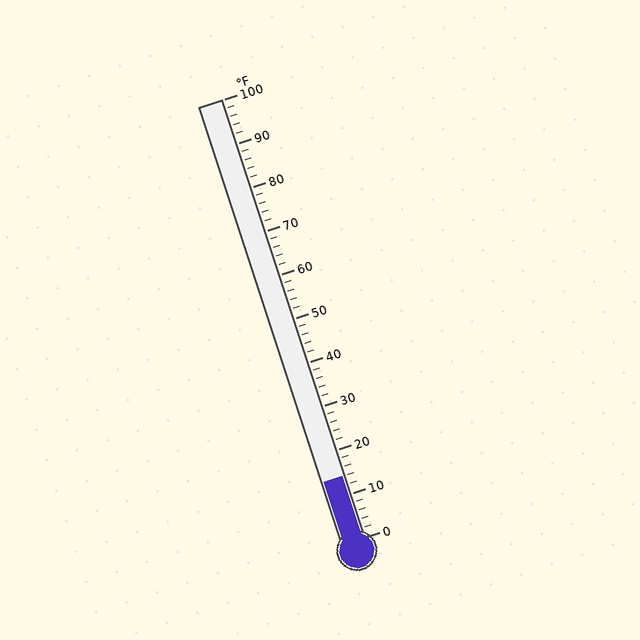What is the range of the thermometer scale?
The thermometer scale ranges from 0°F to 100°F.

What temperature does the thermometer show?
The thermometer shows approximately 14°F.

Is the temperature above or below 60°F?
The temperature is below 60°F.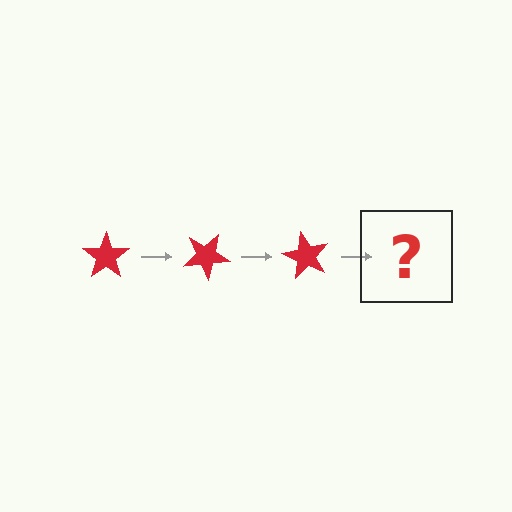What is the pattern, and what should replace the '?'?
The pattern is that the star rotates 30 degrees each step. The '?' should be a red star rotated 90 degrees.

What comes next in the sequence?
The next element should be a red star rotated 90 degrees.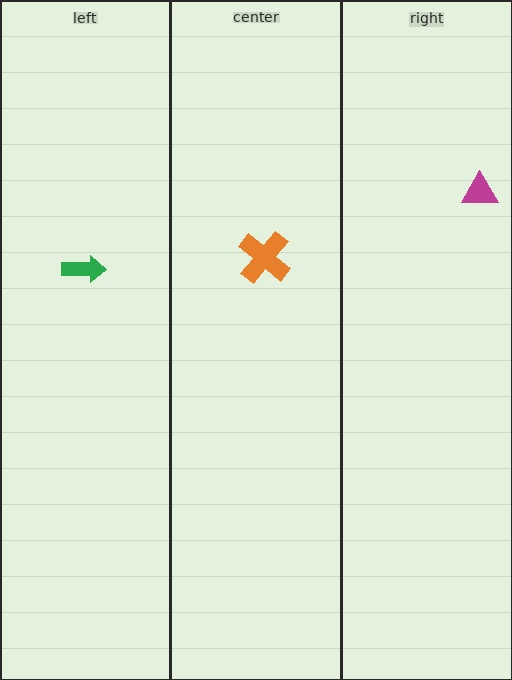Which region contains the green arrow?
The left region.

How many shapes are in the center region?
1.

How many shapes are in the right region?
1.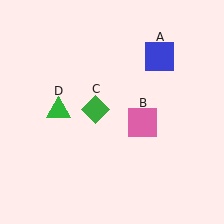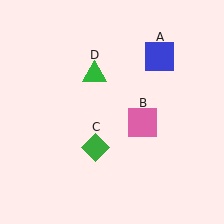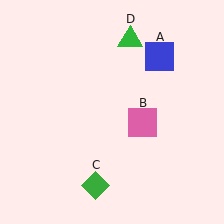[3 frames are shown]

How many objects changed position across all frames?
2 objects changed position: green diamond (object C), green triangle (object D).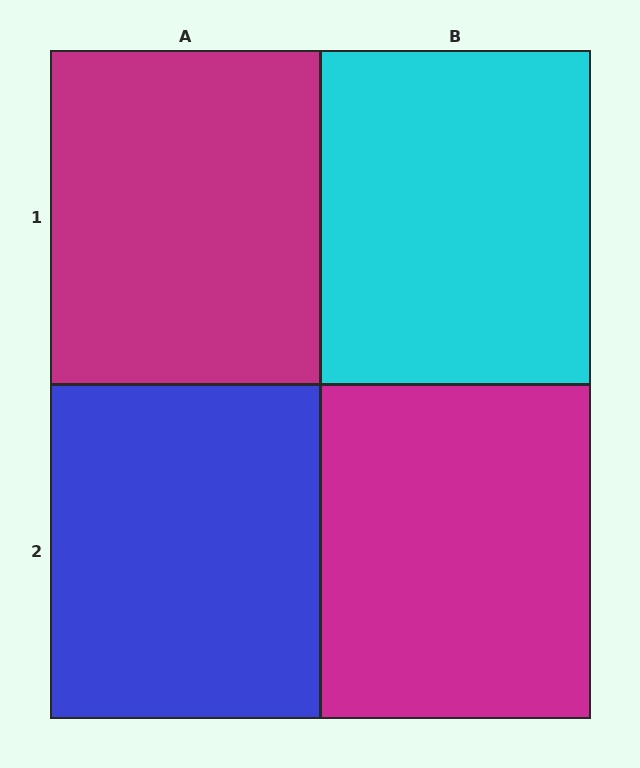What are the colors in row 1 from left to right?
Magenta, cyan.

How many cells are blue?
1 cell is blue.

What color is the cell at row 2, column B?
Magenta.